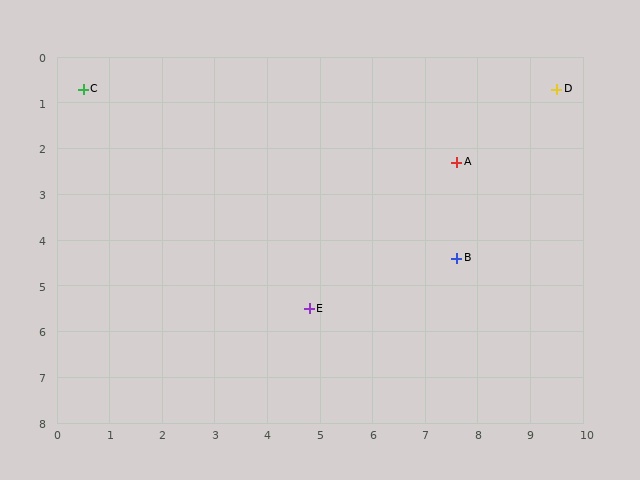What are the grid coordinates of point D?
Point D is at approximately (9.5, 0.7).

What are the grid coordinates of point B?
Point B is at approximately (7.6, 4.4).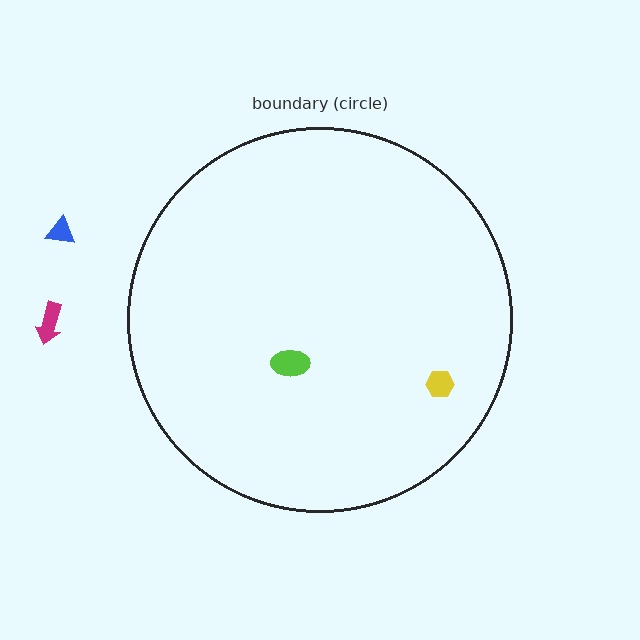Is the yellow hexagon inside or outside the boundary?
Inside.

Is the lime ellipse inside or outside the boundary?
Inside.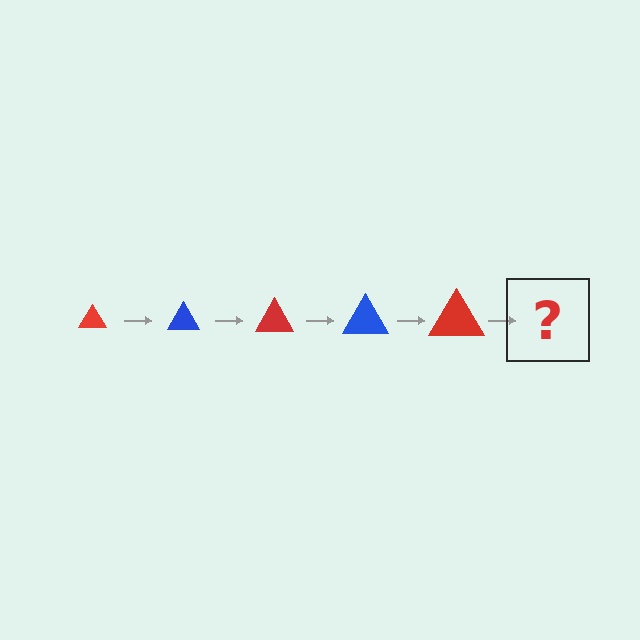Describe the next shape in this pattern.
It should be a blue triangle, larger than the previous one.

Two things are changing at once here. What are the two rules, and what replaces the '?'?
The two rules are that the triangle grows larger each step and the color cycles through red and blue. The '?' should be a blue triangle, larger than the previous one.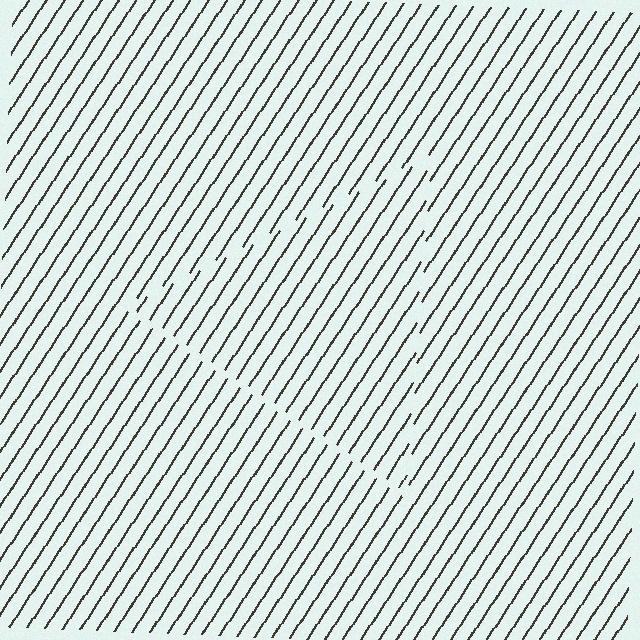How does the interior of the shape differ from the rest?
The interior of the shape contains the same grating, shifted by half a period — the contour is defined by the phase discontinuity where line-ends from the inner and outer gratings abut.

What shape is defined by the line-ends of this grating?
An illusory triangle. The interior of the shape contains the same grating, shifted by half a period — the contour is defined by the phase discontinuity where line-ends from the inner and outer gratings abut.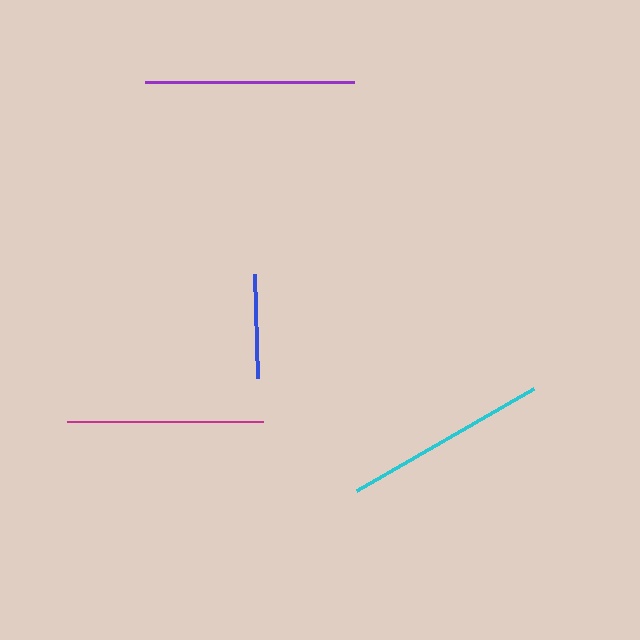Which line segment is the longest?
The purple line is the longest at approximately 210 pixels.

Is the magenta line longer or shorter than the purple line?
The purple line is longer than the magenta line.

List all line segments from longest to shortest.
From longest to shortest: purple, cyan, magenta, blue.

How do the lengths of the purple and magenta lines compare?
The purple and magenta lines are approximately the same length.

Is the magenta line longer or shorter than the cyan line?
The cyan line is longer than the magenta line.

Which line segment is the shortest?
The blue line is the shortest at approximately 104 pixels.